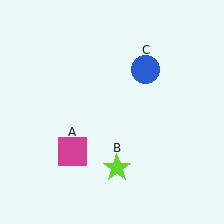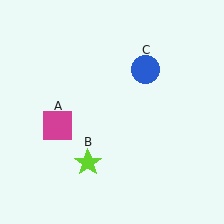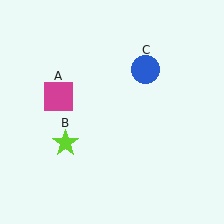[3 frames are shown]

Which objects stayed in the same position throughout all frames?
Blue circle (object C) remained stationary.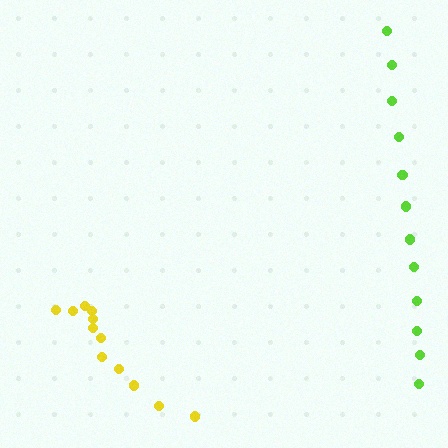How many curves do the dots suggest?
There are 2 distinct paths.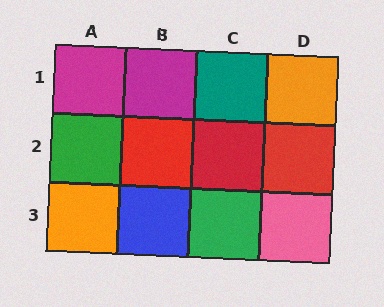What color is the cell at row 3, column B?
Blue.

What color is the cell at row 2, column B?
Red.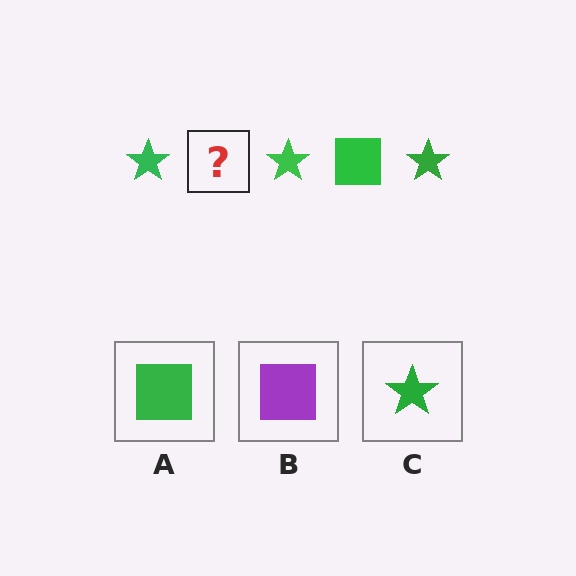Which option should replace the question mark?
Option A.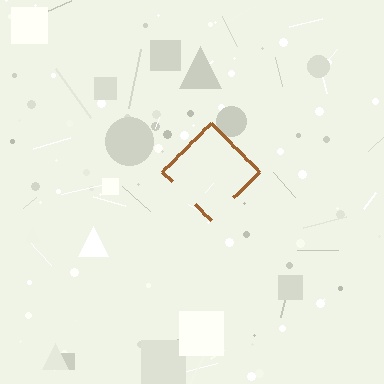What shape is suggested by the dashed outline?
The dashed outline suggests a diamond.